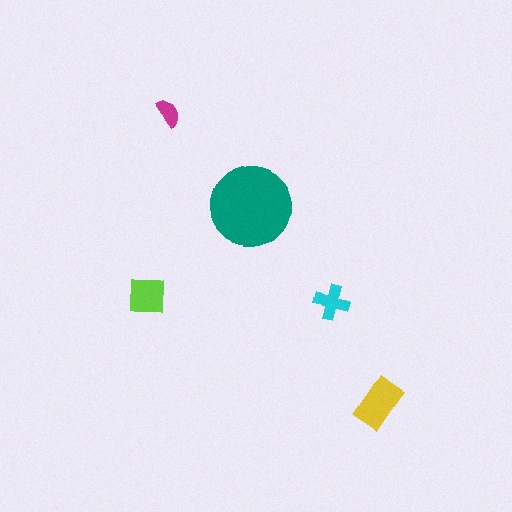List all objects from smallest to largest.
The magenta semicircle, the cyan cross, the lime square, the yellow rectangle, the teal circle.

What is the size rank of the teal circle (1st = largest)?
1st.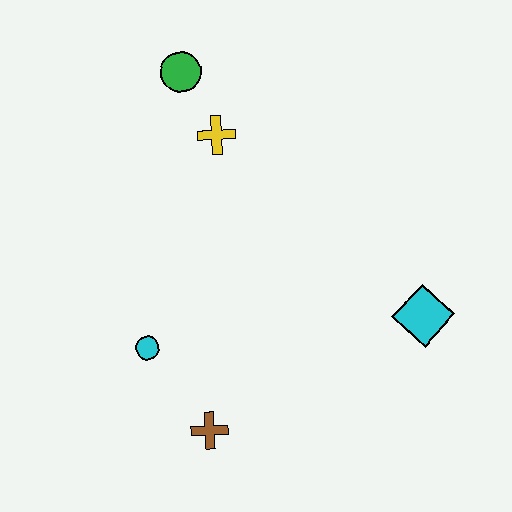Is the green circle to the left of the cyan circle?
No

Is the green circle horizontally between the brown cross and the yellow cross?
No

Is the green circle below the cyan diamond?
No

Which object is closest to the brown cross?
The cyan circle is closest to the brown cross.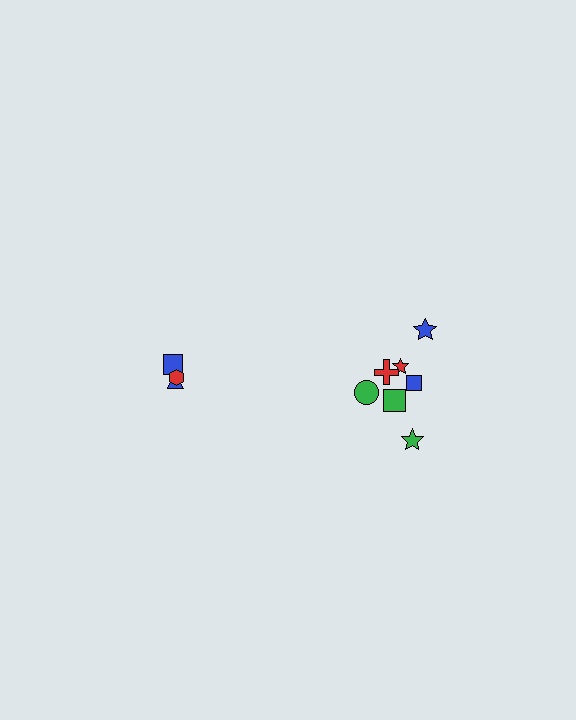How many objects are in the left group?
There are 3 objects.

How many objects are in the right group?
There are 7 objects.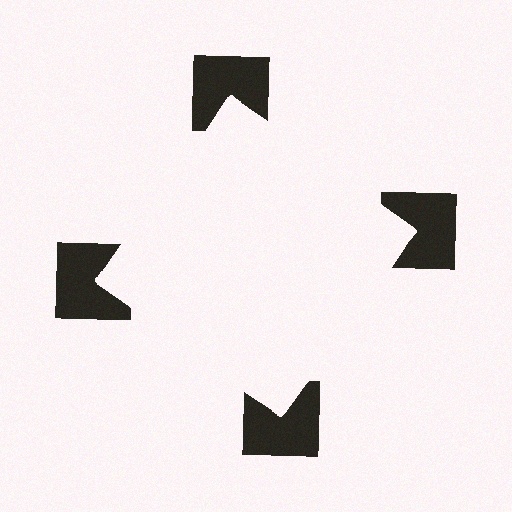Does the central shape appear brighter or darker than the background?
It typically appears slightly brighter than the background, even though no actual brightness change is drawn.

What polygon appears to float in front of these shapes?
An illusory square — its edges are inferred from the aligned wedge cuts in the notched squares, not physically drawn.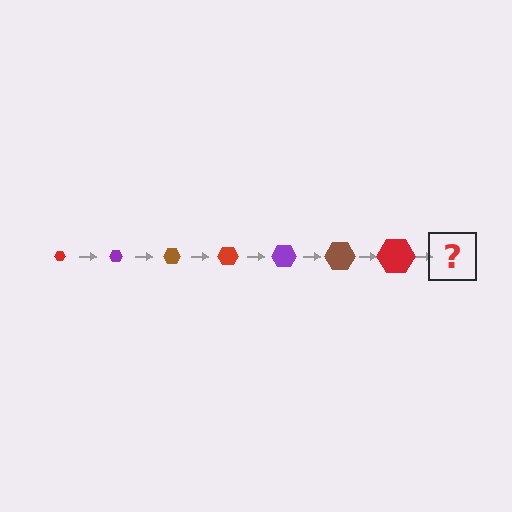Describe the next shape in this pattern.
It should be a purple hexagon, larger than the previous one.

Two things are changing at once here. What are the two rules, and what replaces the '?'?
The two rules are that the hexagon grows larger each step and the color cycles through red, purple, and brown. The '?' should be a purple hexagon, larger than the previous one.